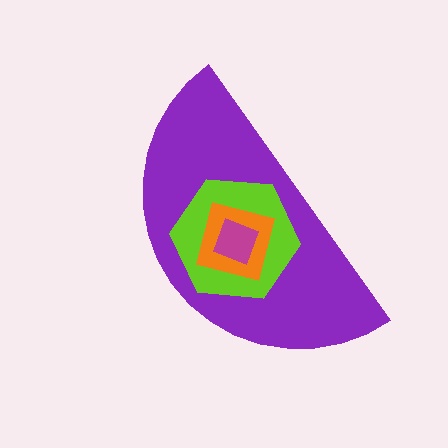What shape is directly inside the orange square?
The magenta square.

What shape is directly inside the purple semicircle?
The lime hexagon.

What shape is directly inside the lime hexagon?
The orange square.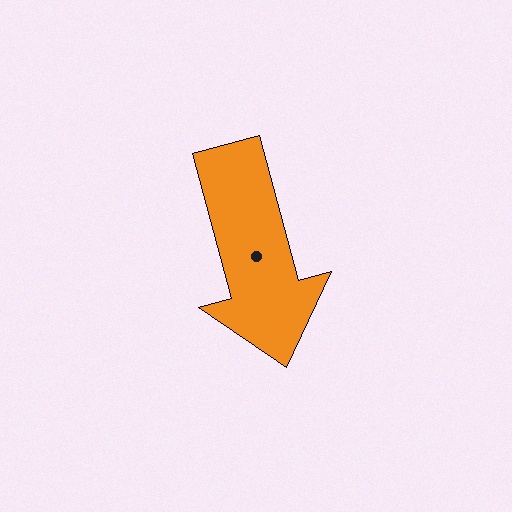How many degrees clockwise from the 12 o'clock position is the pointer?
Approximately 165 degrees.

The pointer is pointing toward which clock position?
Roughly 5 o'clock.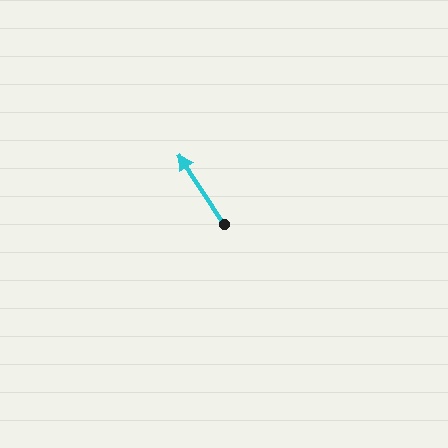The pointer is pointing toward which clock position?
Roughly 11 o'clock.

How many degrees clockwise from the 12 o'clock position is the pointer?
Approximately 327 degrees.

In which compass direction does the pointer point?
Northwest.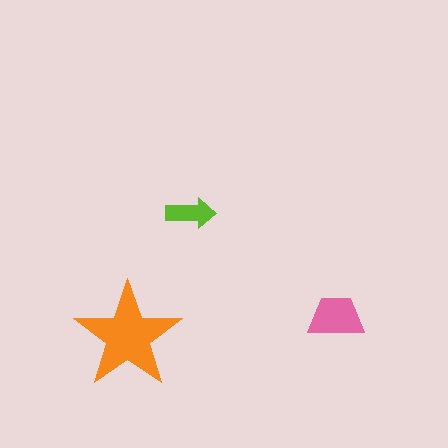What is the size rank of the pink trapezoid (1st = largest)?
2nd.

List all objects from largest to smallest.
The orange star, the pink trapezoid, the lime arrow.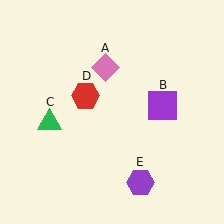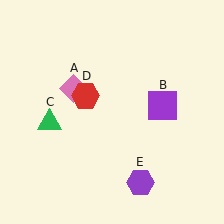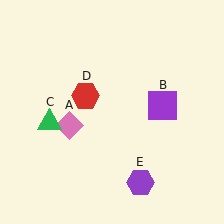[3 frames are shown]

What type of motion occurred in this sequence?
The pink diamond (object A) rotated counterclockwise around the center of the scene.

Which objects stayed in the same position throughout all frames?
Purple square (object B) and green triangle (object C) and red hexagon (object D) and purple hexagon (object E) remained stationary.